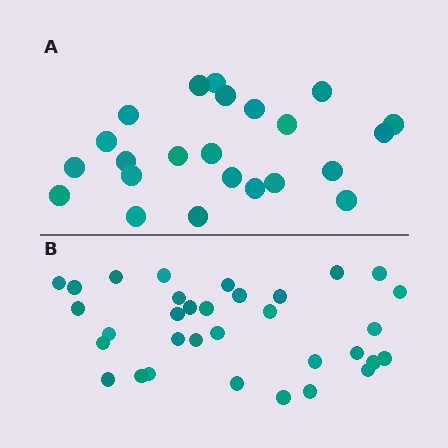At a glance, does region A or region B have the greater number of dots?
Region B (the bottom region) has more dots.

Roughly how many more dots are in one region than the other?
Region B has roughly 10 or so more dots than region A.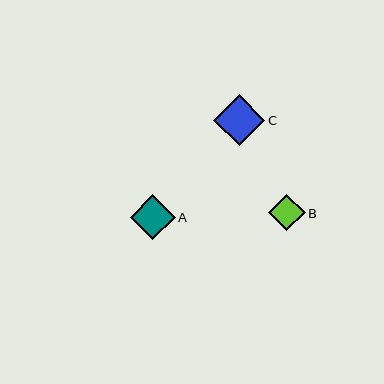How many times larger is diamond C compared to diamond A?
Diamond C is approximately 1.1 times the size of diamond A.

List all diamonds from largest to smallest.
From largest to smallest: C, A, B.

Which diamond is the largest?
Diamond C is the largest with a size of approximately 51 pixels.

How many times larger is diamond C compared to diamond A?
Diamond C is approximately 1.1 times the size of diamond A.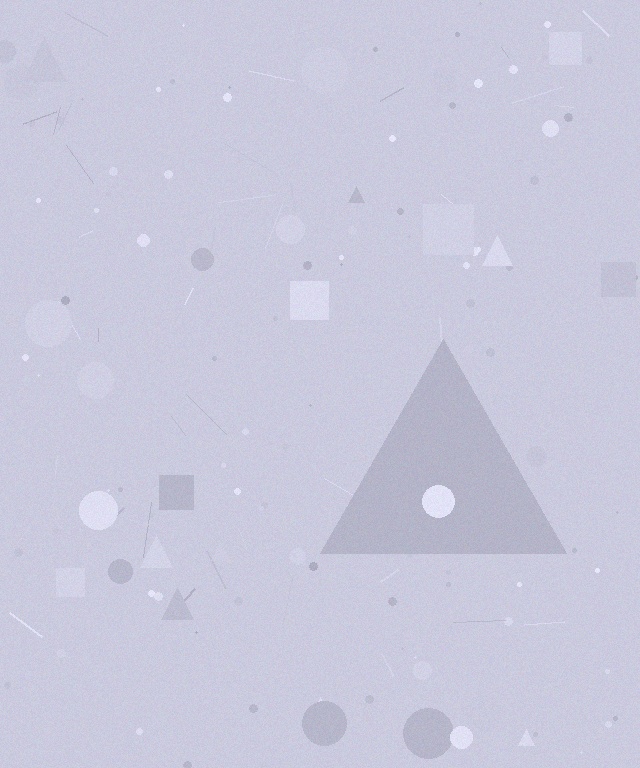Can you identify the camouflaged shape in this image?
The camouflaged shape is a triangle.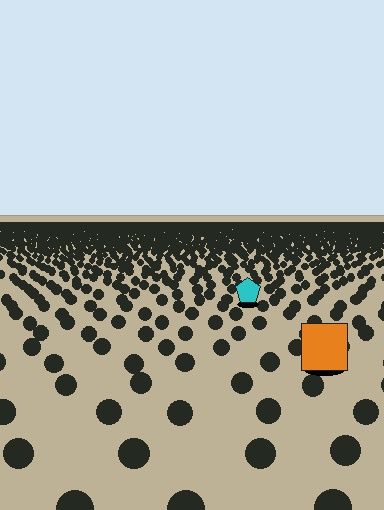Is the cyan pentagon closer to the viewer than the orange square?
No. The orange square is closer — you can tell from the texture gradient: the ground texture is coarser near it.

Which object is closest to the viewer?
The orange square is closest. The texture marks near it are larger and more spread out.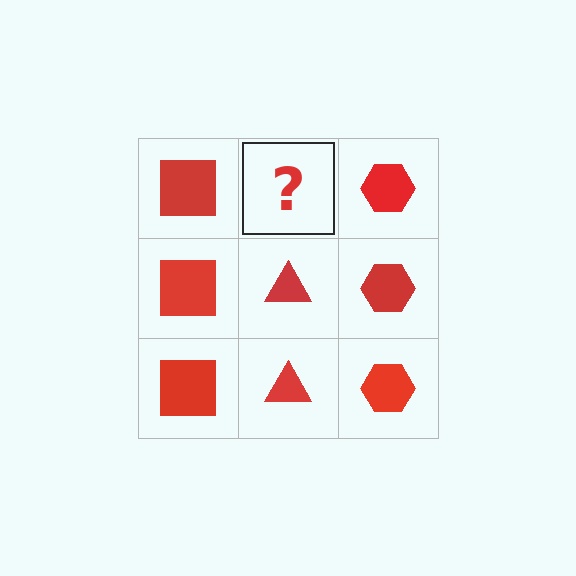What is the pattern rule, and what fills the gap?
The rule is that each column has a consistent shape. The gap should be filled with a red triangle.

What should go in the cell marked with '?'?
The missing cell should contain a red triangle.